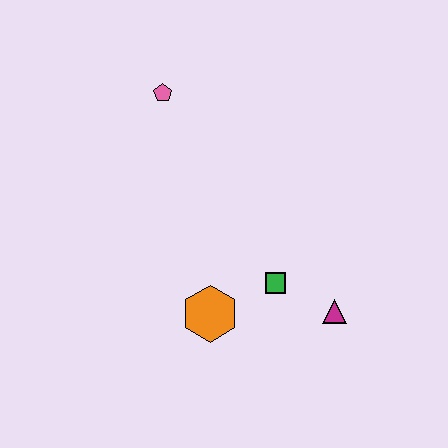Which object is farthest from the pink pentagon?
The magenta triangle is farthest from the pink pentagon.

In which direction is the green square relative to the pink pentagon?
The green square is below the pink pentagon.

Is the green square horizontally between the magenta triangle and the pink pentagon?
Yes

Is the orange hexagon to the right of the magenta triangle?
No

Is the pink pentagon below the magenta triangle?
No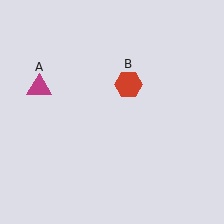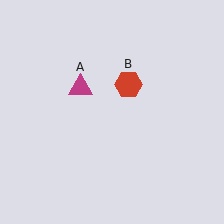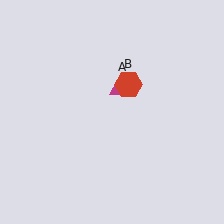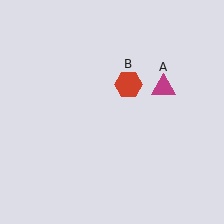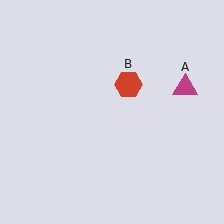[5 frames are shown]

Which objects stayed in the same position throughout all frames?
Red hexagon (object B) remained stationary.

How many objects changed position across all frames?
1 object changed position: magenta triangle (object A).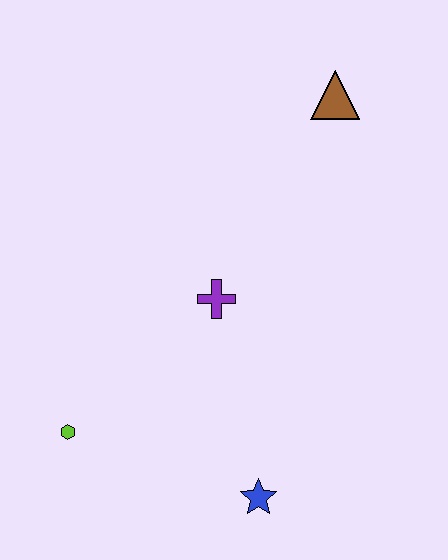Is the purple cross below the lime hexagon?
No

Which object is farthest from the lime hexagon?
The brown triangle is farthest from the lime hexagon.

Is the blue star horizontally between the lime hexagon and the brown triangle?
Yes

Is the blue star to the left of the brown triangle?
Yes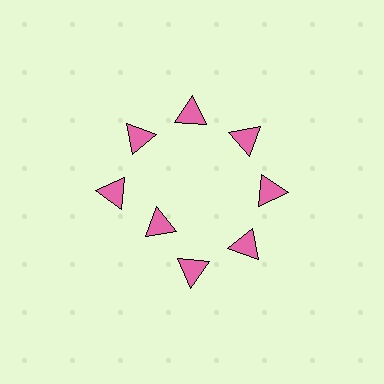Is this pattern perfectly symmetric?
No. The 8 pink triangles are arranged in a ring, but one element near the 8 o'clock position is pulled inward toward the center, breaking the 8-fold rotational symmetry.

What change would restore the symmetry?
The symmetry would be restored by moving it outward, back onto the ring so that all 8 triangles sit at equal angles and equal distance from the center.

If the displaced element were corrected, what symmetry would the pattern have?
It would have 8-fold rotational symmetry — the pattern would map onto itself every 45 degrees.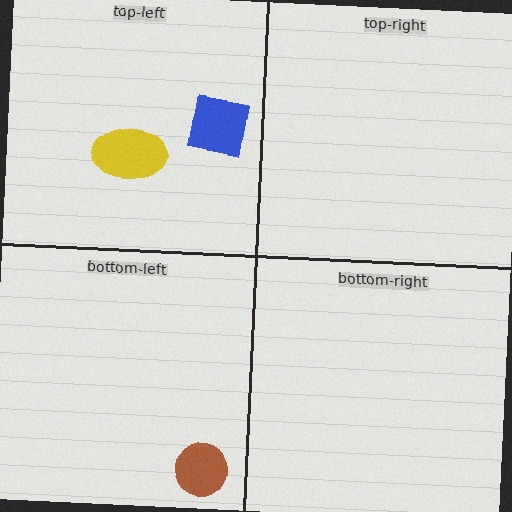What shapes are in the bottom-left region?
The brown circle.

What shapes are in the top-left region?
The yellow ellipse, the blue square.